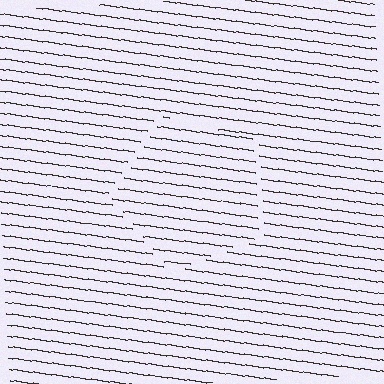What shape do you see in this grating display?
An illusory pentagon. The interior of the shape contains the same grating, shifted by half a period — the contour is defined by the phase discontinuity where line-ends from the inner and outer gratings abut.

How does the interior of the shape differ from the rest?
The interior of the shape contains the same grating, shifted by half a period — the contour is defined by the phase discontinuity where line-ends from the inner and outer gratings abut.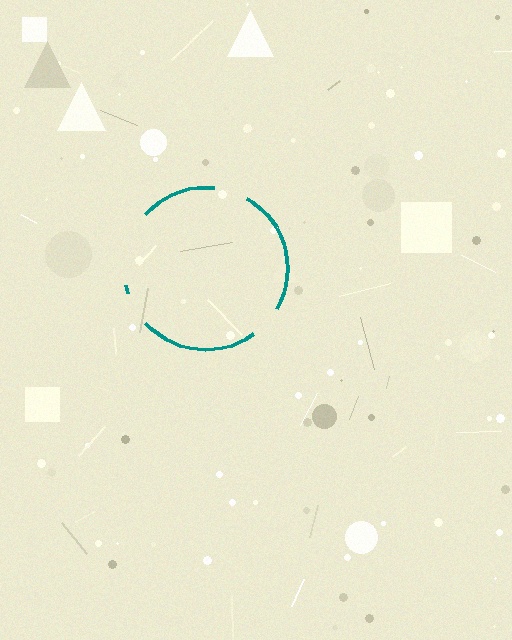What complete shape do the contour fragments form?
The contour fragments form a circle.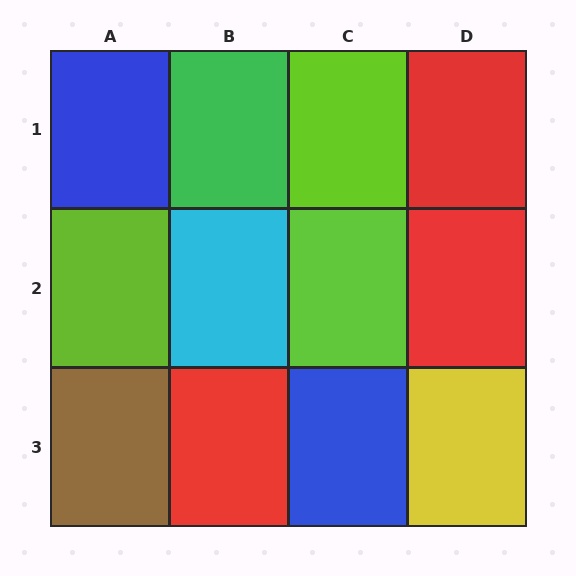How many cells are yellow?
1 cell is yellow.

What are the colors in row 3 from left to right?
Brown, red, blue, yellow.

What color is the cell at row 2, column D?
Red.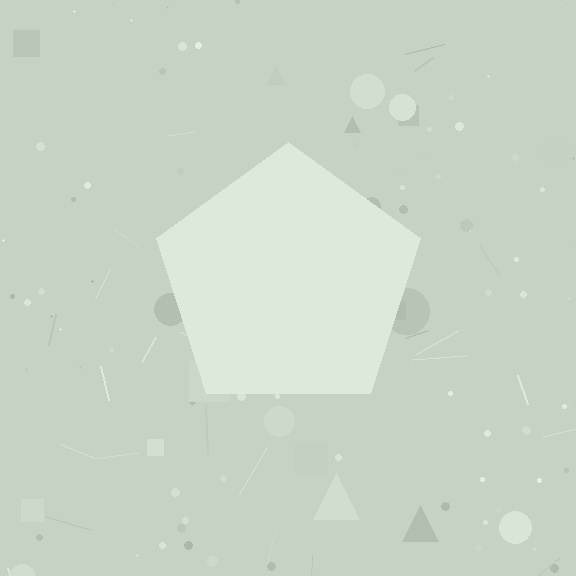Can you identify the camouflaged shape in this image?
The camouflaged shape is a pentagon.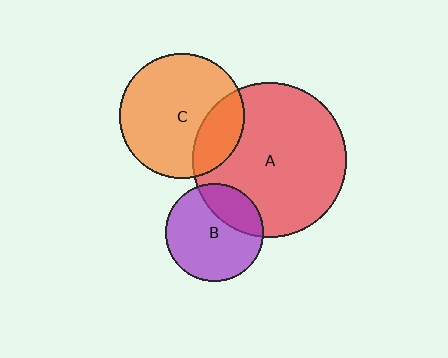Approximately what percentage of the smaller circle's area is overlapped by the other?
Approximately 25%.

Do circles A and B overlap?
Yes.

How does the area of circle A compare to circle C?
Approximately 1.5 times.